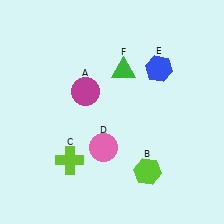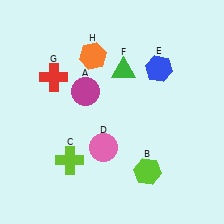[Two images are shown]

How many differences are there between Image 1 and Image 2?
There are 2 differences between the two images.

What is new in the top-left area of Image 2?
An orange hexagon (H) was added in the top-left area of Image 2.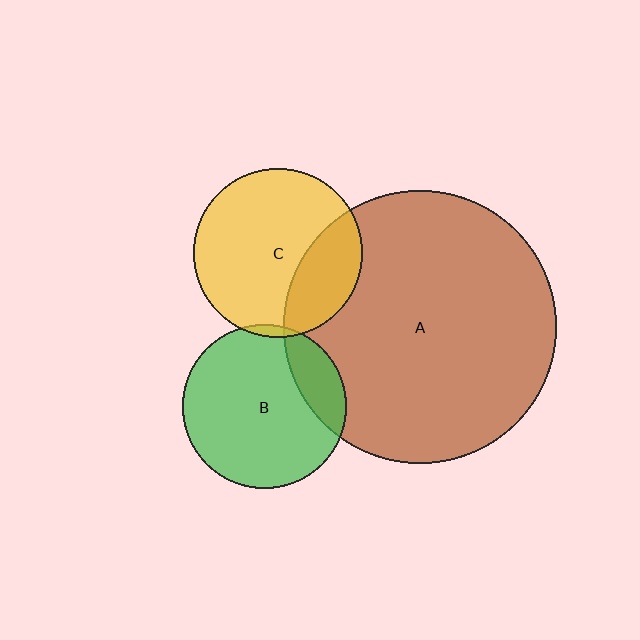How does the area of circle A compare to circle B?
Approximately 2.8 times.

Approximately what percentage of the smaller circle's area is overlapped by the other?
Approximately 20%.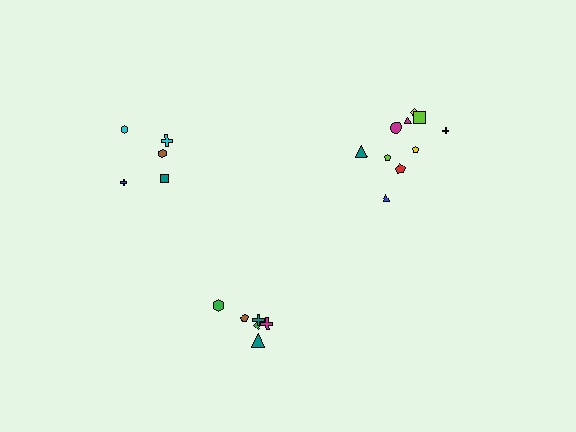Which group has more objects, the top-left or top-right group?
The top-right group.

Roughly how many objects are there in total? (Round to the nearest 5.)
Roughly 20 objects in total.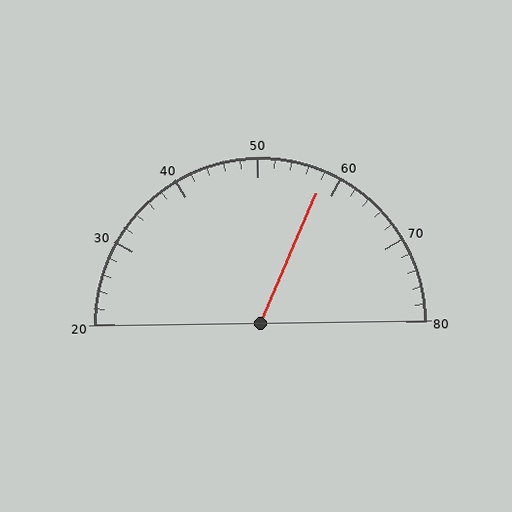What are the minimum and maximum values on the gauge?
The gauge ranges from 20 to 80.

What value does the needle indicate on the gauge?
The needle indicates approximately 58.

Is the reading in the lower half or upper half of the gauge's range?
The reading is in the upper half of the range (20 to 80).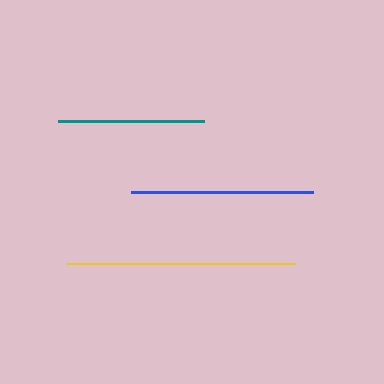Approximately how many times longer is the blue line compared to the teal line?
The blue line is approximately 1.3 times the length of the teal line.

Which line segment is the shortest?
The teal line is the shortest at approximately 146 pixels.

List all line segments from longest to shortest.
From longest to shortest: yellow, blue, teal.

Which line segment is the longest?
The yellow line is the longest at approximately 227 pixels.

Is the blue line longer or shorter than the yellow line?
The yellow line is longer than the blue line.